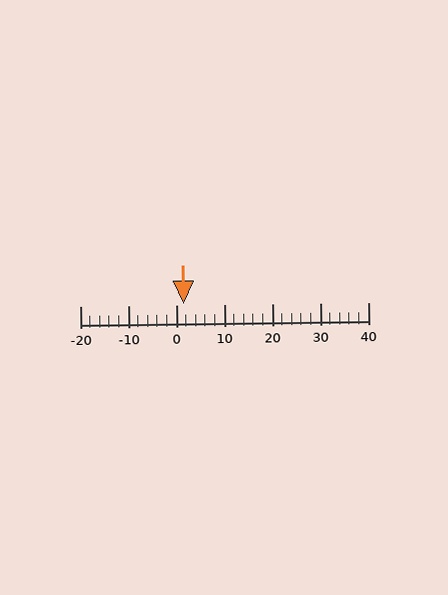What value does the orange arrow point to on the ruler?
The orange arrow points to approximately 2.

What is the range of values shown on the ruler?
The ruler shows values from -20 to 40.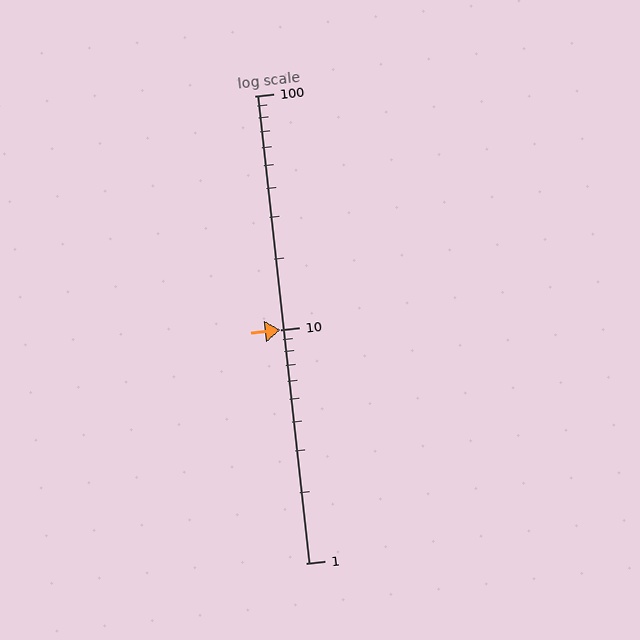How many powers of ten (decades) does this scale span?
The scale spans 2 decades, from 1 to 100.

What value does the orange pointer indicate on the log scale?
The pointer indicates approximately 10.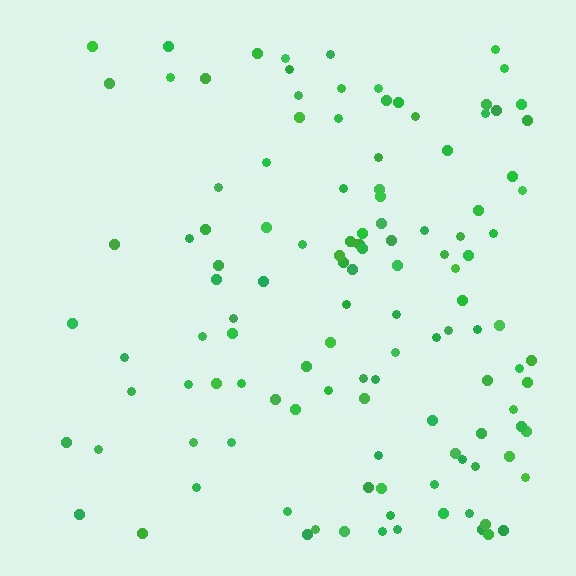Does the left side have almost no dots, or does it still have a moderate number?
Still a moderate number, just noticeably fewer than the right.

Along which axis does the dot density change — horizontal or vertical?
Horizontal.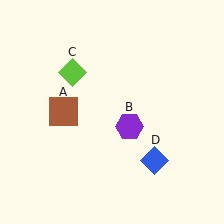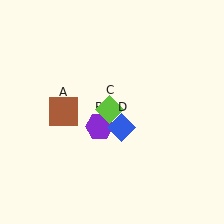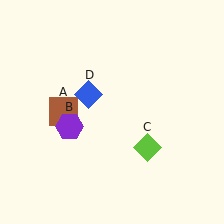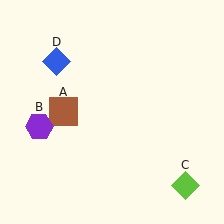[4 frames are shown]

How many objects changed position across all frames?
3 objects changed position: purple hexagon (object B), lime diamond (object C), blue diamond (object D).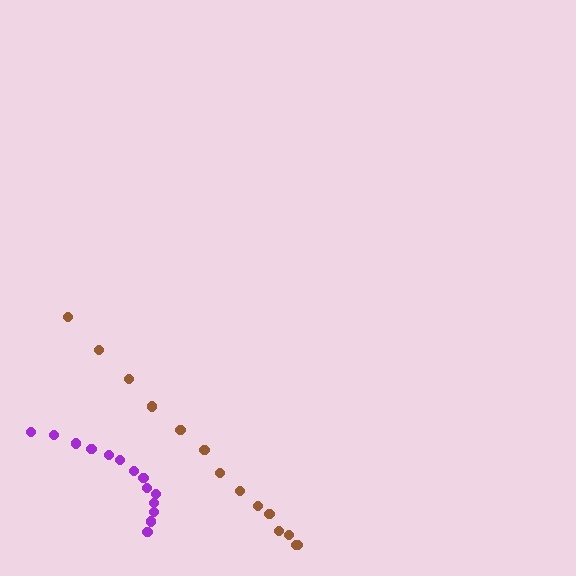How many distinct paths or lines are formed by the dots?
There are 2 distinct paths.